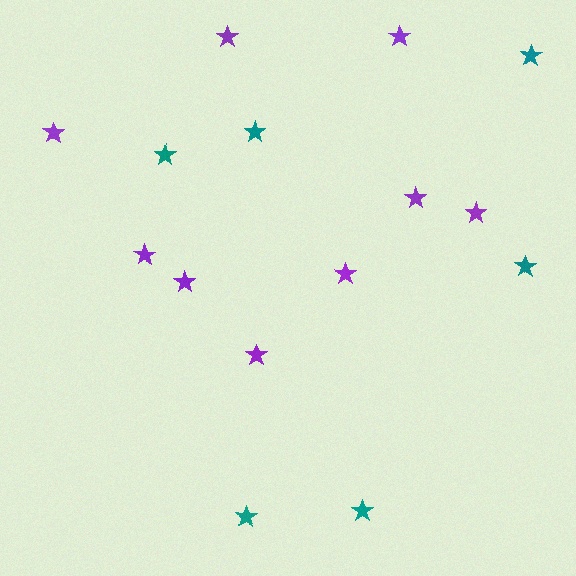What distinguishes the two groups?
There are 2 groups: one group of teal stars (6) and one group of purple stars (9).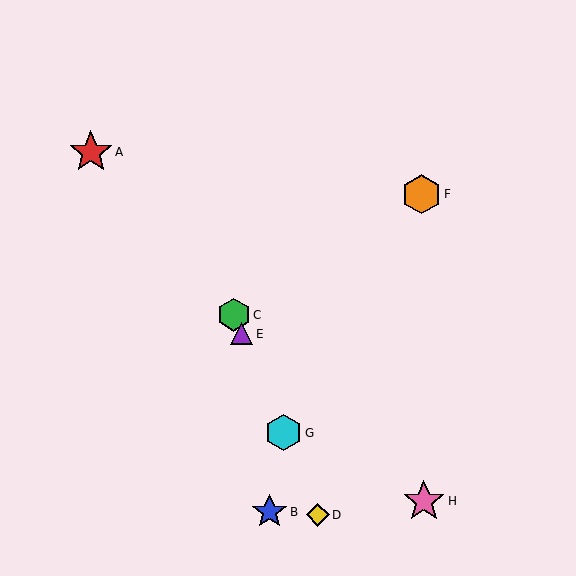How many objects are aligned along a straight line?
4 objects (C, D, E, G) are aligned along a straight line.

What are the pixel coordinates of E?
Object E is at (242, 334).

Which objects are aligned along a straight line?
Objects C, D, E, G are aligned along a straight line.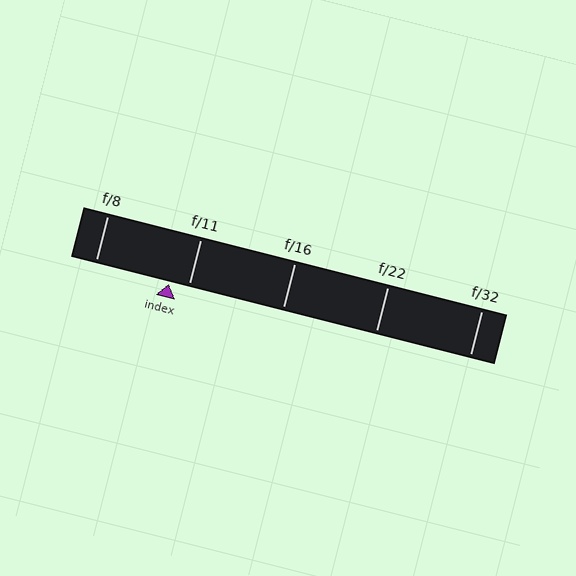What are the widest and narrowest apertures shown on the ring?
The widest aperture shown is f/8 and the narrowest is f/32.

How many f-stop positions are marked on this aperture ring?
There are 5 f-stop positions marked.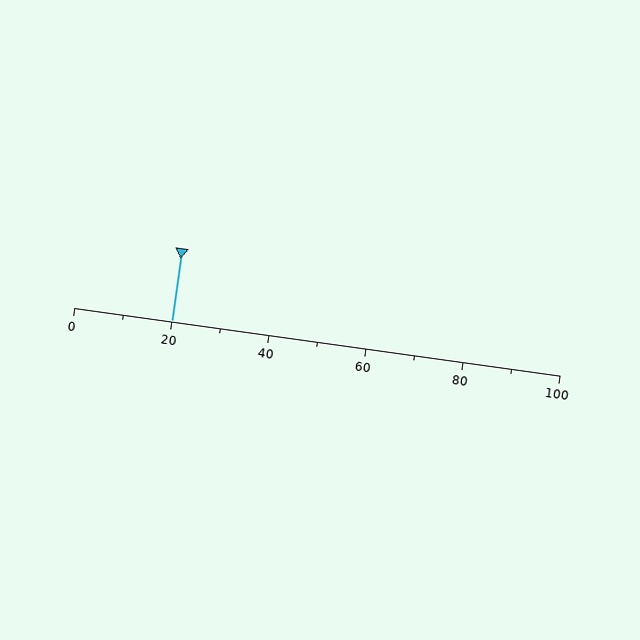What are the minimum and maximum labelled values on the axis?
The axis runs from 0 to 100.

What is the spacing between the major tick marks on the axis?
The major ticks are spaced 20 apart.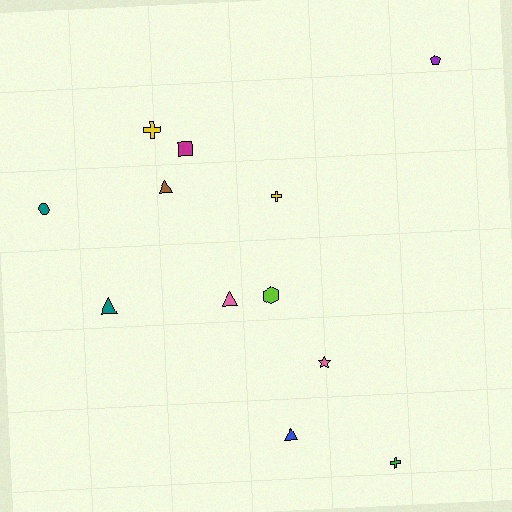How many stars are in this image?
There is 1 star.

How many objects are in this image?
There are 12 objects.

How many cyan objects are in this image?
There are no cyan objects.